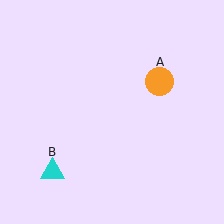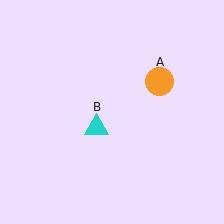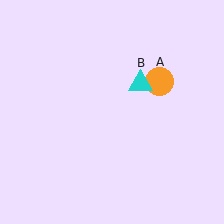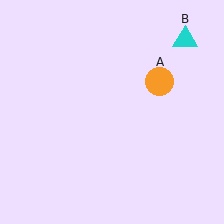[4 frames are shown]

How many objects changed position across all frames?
1 object changed position: cyan triangle (object B).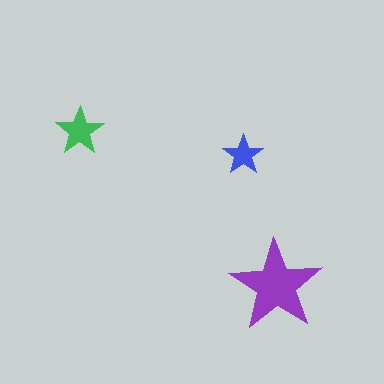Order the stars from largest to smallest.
the purple one, the green one, the blue one.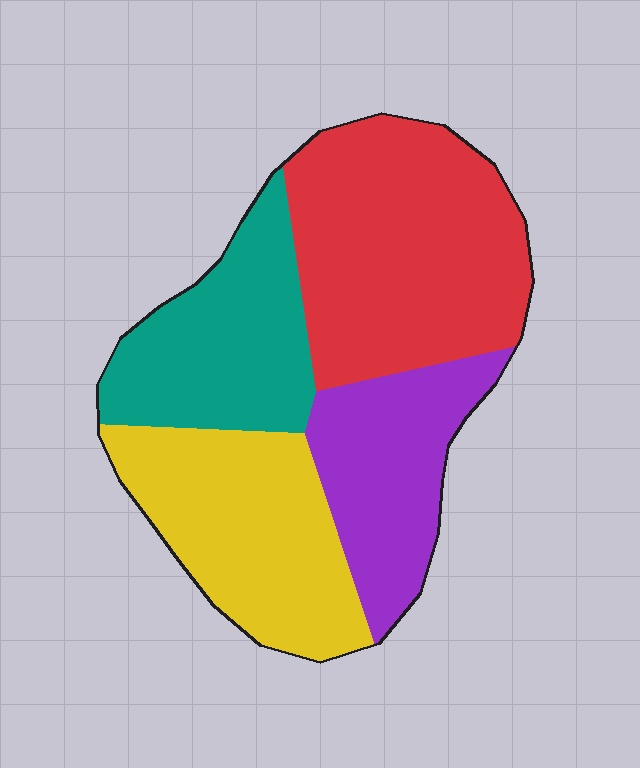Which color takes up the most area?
Red, at roughly 35%.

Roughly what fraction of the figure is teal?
Teal covers about 20% of the figure.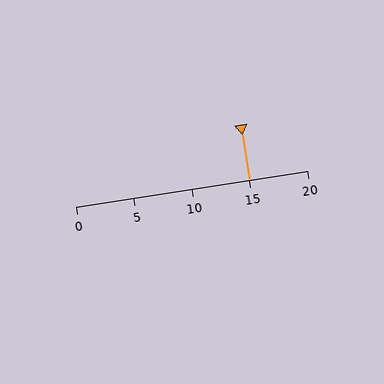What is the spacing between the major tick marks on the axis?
The major ticks are spaced 5 apart.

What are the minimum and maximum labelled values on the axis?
The axis runs from 0 to 20.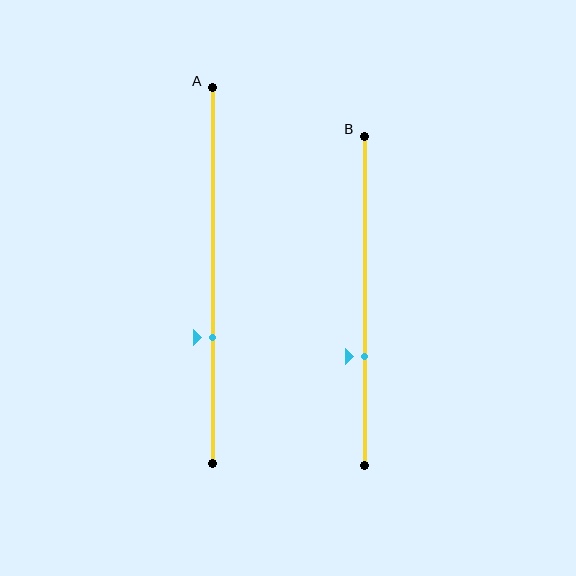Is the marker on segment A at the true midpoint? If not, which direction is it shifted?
No, the marker on segment A is shifted downward by about 17% of the segment length.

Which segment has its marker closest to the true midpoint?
Segment A has its marker closest to the true midpoint.